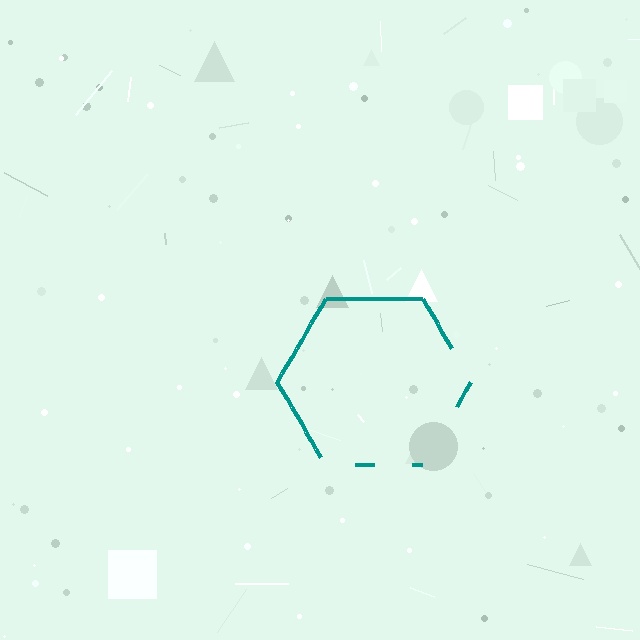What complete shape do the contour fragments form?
The contour fragments form a hexagon.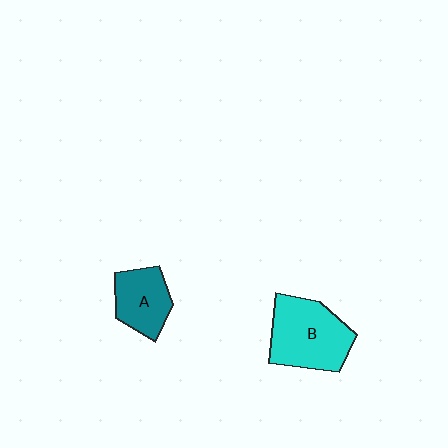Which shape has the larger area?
Shape B (cyan).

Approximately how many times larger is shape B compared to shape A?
Approximately 1.6 times.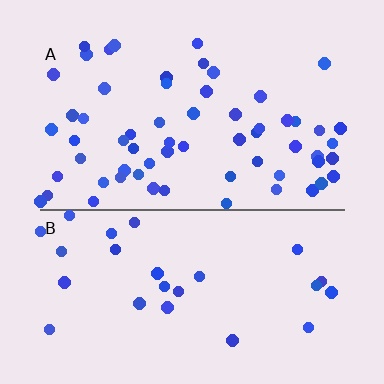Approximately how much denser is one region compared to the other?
Approximately 2.3× — region A over region B.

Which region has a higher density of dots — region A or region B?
A (the top).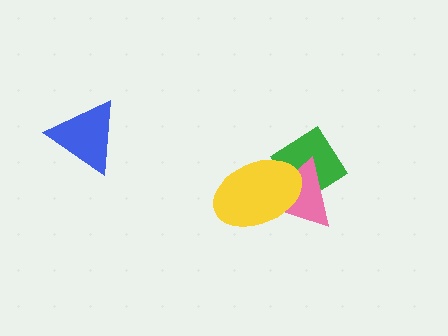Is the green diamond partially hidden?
Yes, it is partially covered by another shape.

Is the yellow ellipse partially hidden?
No, no other shape covers it.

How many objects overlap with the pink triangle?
2 objects overlap with the pink triangle.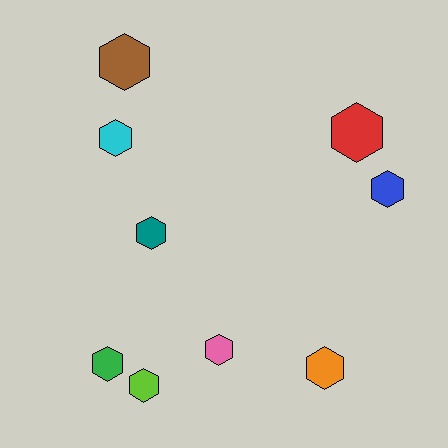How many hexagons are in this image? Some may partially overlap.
There are 9 hexagons.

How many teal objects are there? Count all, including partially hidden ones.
There is 1 teal object.